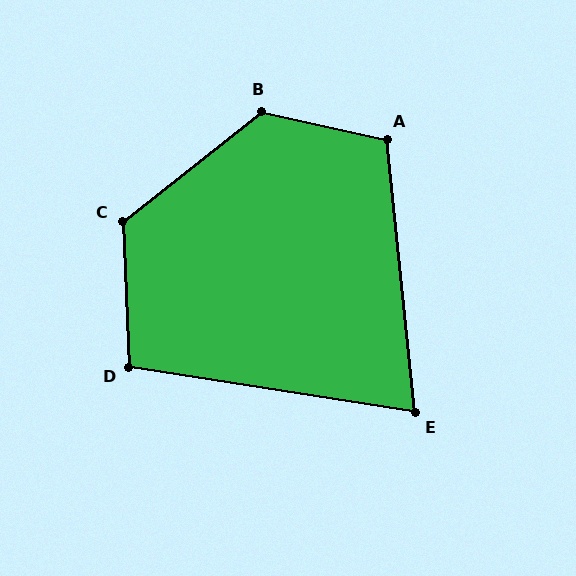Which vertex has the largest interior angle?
B, at approximately 129 degrees.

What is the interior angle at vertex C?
Approximately 126 degrees (obtuse).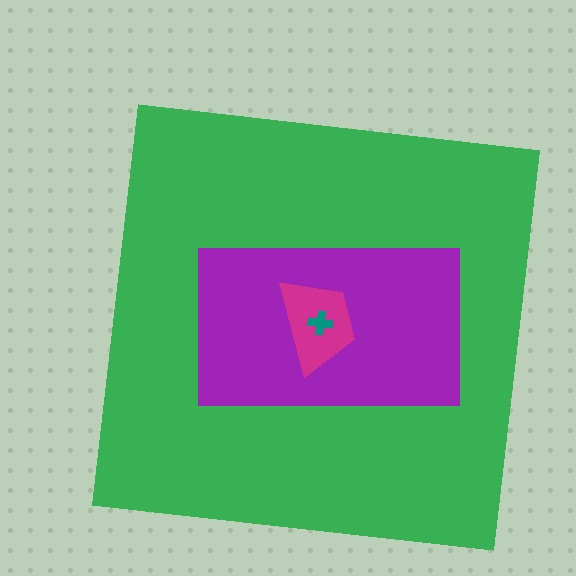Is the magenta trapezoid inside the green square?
Yes.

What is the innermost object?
The teal cross.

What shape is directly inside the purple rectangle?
The magenta trapezoid.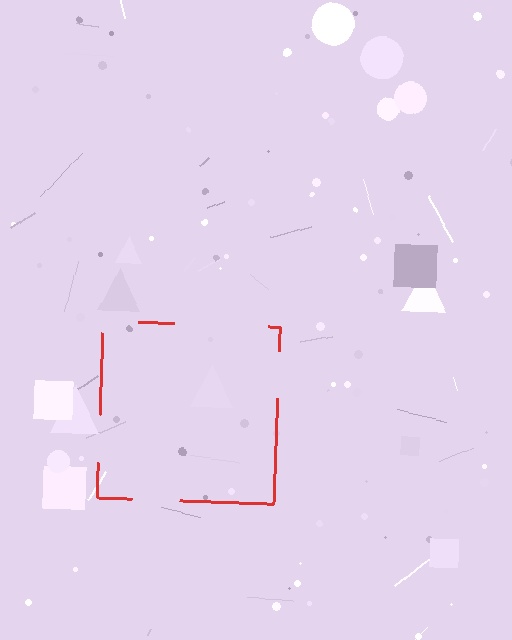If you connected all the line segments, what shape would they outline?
They would outline a square.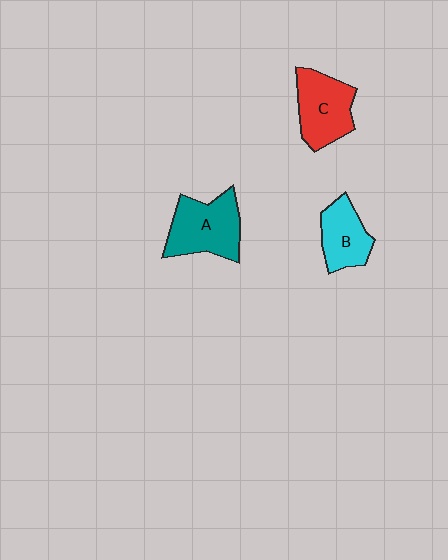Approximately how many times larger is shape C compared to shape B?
Approximately 1.3 times.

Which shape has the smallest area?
Shape B (cyan).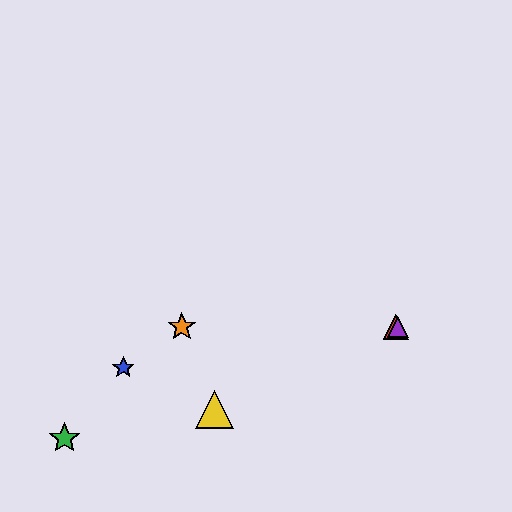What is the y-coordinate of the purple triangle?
The purple triangle is at y≈327.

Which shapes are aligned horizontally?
The red triangle, the purple triangle, the orange star are aligned horizontally.